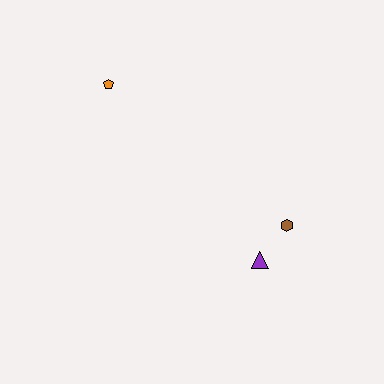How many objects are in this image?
There are 3 objects.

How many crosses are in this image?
There are no crosses.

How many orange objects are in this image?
There is 1 orange object.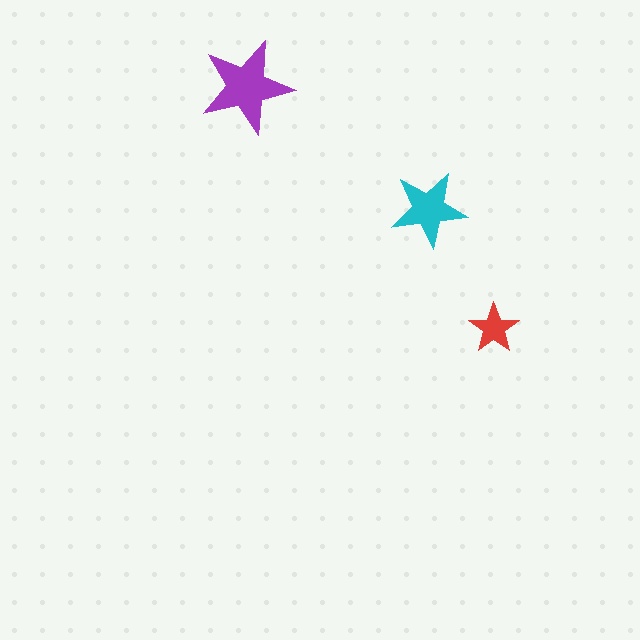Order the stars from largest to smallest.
the purple one, the cyan one, the red one.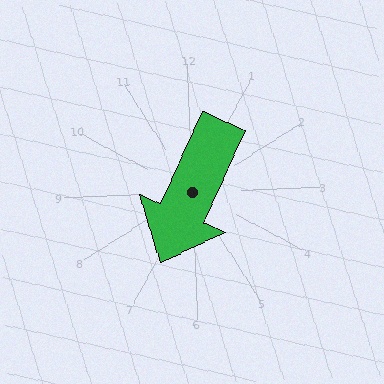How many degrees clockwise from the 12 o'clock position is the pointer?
Approximately 206 degrees.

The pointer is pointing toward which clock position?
Roughly 7 o'clock.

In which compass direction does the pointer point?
Southwest.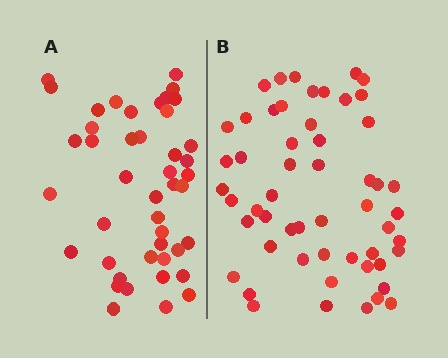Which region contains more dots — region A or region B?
Region B (the right region) has more dots.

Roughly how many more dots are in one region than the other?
Region B has roughly 10 or so more dots than region A.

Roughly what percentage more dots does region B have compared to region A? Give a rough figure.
About 25% more.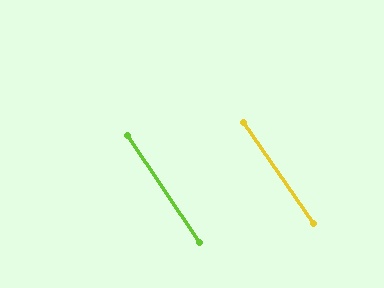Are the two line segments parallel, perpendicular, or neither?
Parallel — their directions differ by only 1.2°.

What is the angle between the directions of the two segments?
Approximately 1 degree.